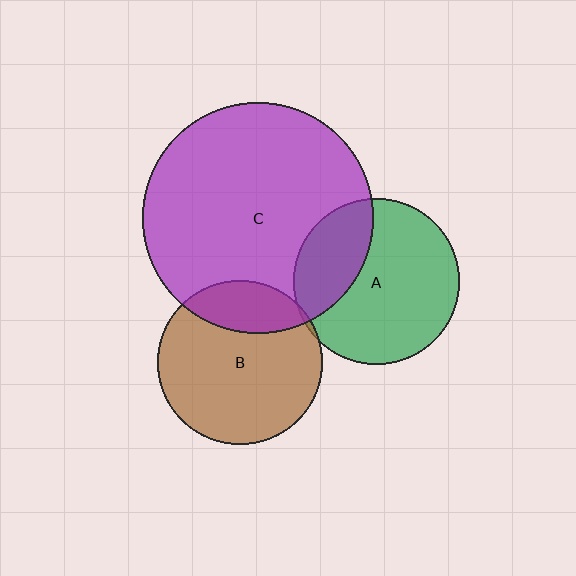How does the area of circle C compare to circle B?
Approximately 2.0 times.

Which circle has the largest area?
Circle C (purple).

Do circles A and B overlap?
Yes.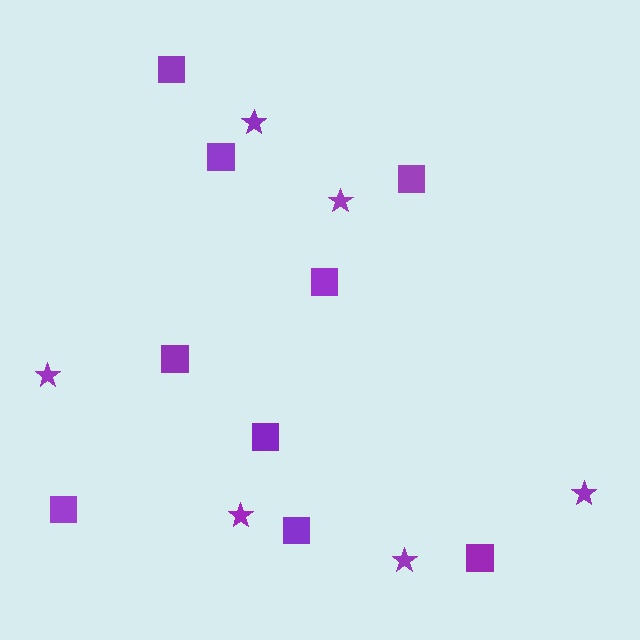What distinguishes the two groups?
There are 2 groups: one group of stars (6) and one group of squares (9).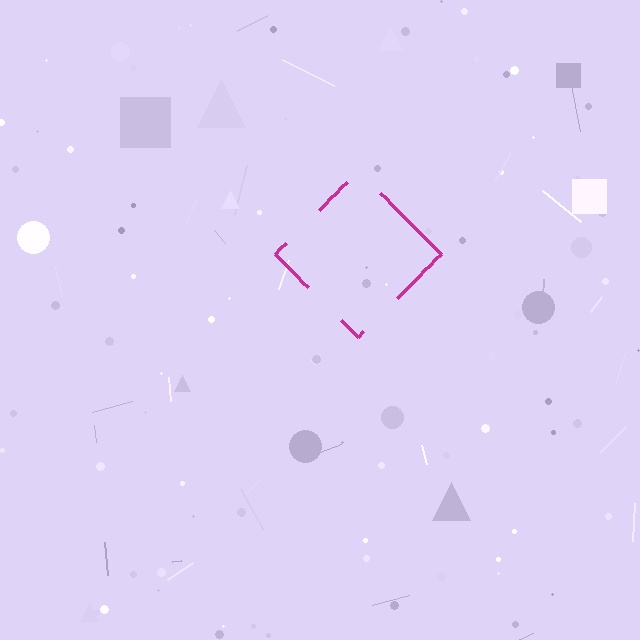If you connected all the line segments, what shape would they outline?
They would outline a diamond.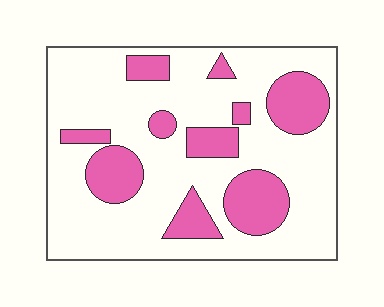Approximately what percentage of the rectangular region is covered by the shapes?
Approximately 25%.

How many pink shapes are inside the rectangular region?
10.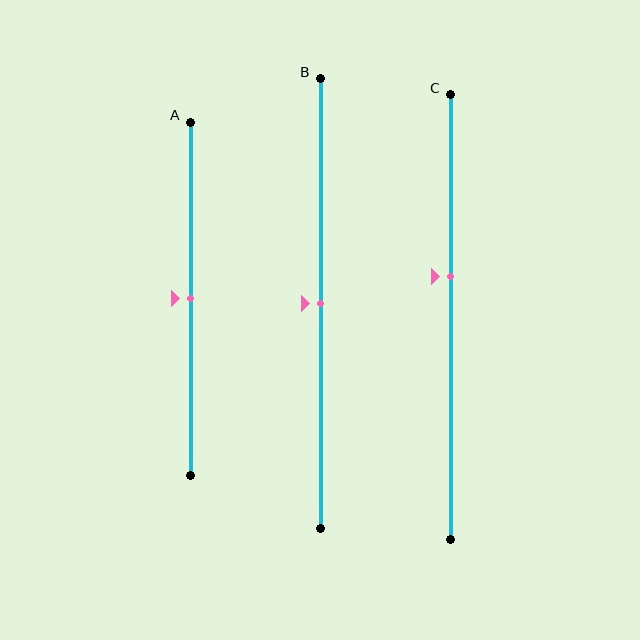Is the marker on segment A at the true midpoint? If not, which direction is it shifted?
Yes, the marker on segment A is at the true midpoint.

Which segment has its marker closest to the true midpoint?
Segment A has its marker closest to the true midpoint.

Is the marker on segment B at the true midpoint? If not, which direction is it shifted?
Yes, the marker on segment B is at the true midpoint.